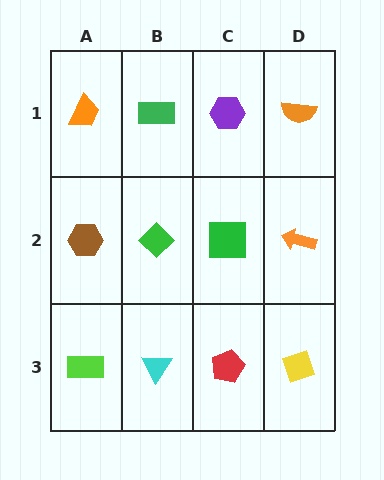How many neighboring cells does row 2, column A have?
3.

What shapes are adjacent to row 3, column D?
An orange arrow (row 2, column D), a red pentagon (row 3, column C).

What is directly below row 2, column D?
A yellow diamond.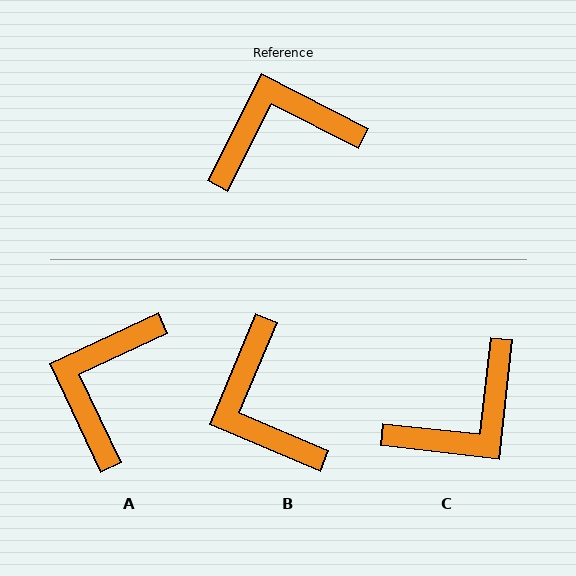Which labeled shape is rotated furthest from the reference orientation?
C, about 159 degrees away.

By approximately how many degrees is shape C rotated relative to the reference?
Approximately 159 degrees clockwise.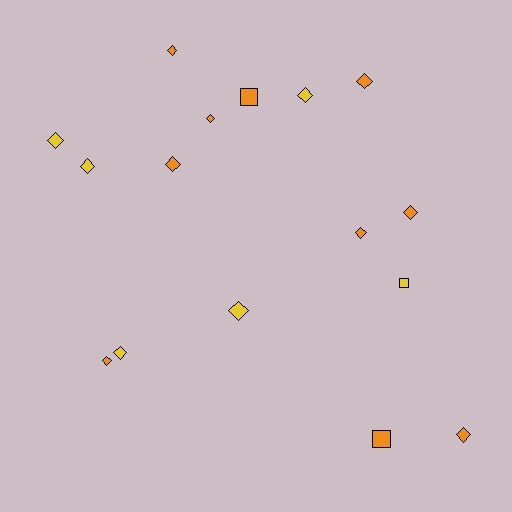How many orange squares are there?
There are 2 orange squares.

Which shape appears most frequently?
Diamond, with 13 objects.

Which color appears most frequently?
Orange, with 10 objects.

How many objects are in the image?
There are 16 objects.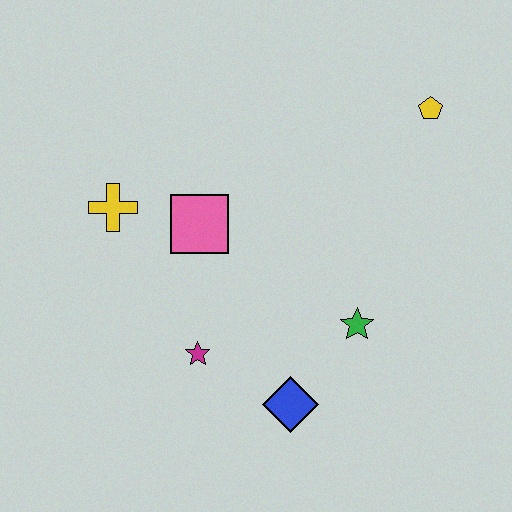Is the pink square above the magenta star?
Yes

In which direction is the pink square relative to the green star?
The pink square is to the left of the green star.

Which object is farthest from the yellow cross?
The yellow pentagon is farthest from the yellow cross.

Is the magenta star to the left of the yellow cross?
No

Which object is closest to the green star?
The blue diamond is closest to the green star.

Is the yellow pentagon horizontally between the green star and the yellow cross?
No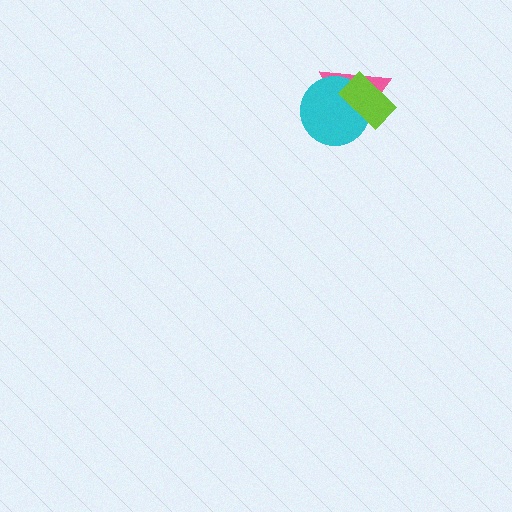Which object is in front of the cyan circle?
The lime rectangle is in front of the cyan circle.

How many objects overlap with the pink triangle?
2 objects overlap with the pink triangle.